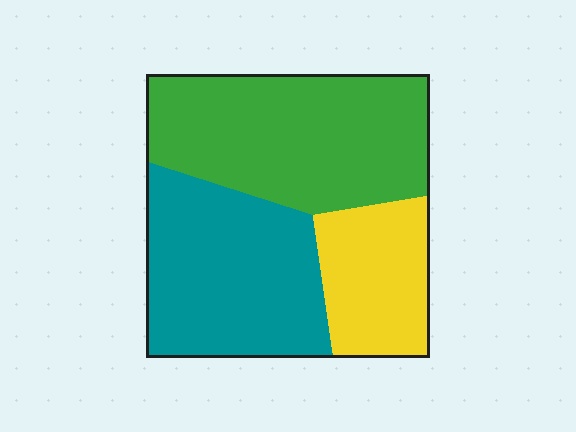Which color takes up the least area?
Yellow, at roughly 20%.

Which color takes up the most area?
Green, at roughly 45%.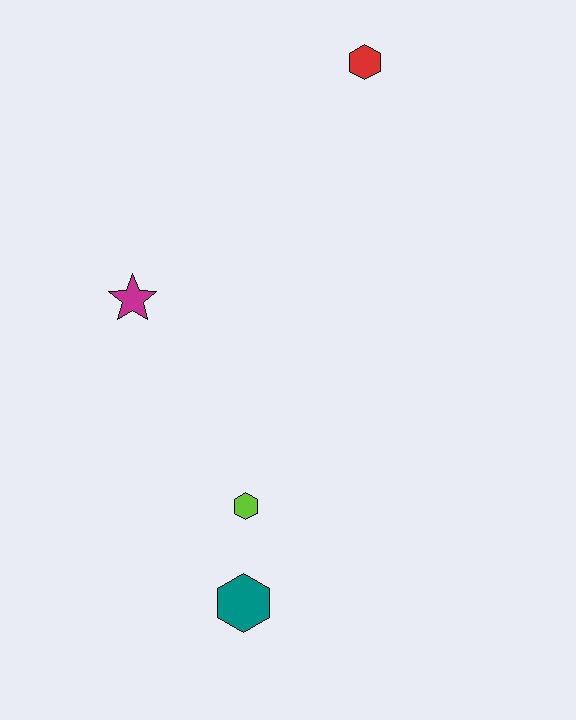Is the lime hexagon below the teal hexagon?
No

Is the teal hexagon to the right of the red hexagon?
No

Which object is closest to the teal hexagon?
The lime hexagon is closest to the teal hexagon.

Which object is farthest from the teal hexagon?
The red hexagon is farthest from the teal hexagon.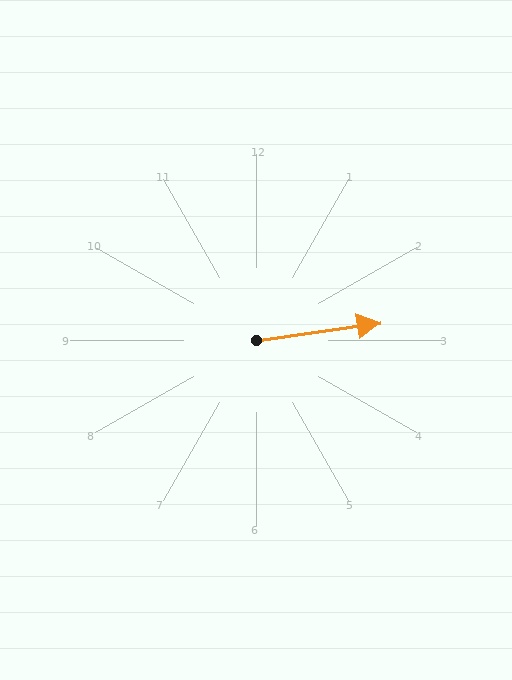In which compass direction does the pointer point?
East.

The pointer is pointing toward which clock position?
Roughly 3 o'clock.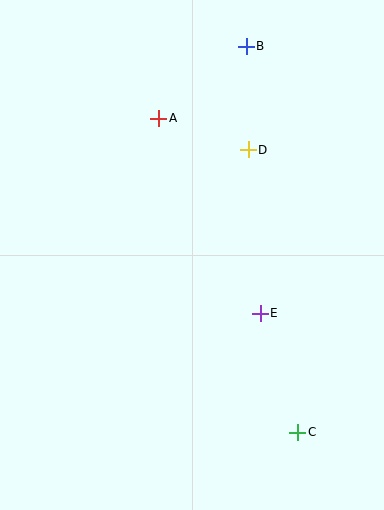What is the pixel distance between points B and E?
The distance between B and E is 267 pixels.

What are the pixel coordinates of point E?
Point E is at (260, 313).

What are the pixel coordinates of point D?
Point D is at (248, 150).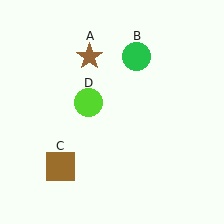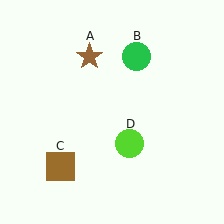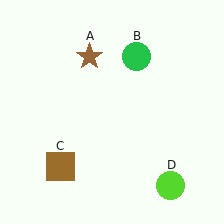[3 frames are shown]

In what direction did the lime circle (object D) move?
The lime circle (object D) moved down and to the right.